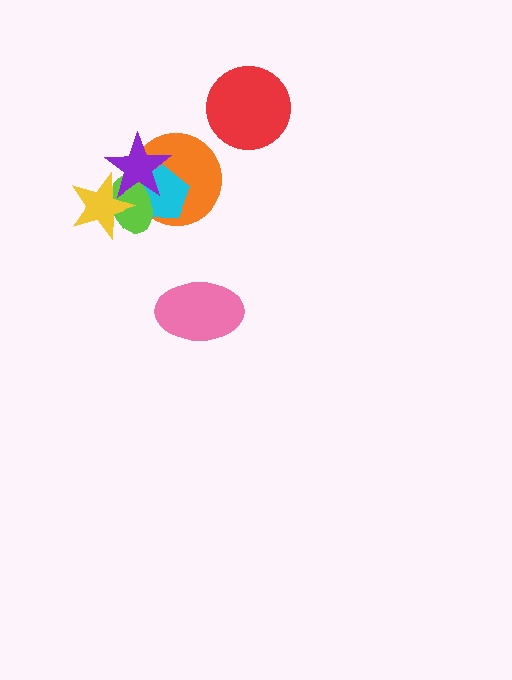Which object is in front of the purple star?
The yellow star is in front of the purple star.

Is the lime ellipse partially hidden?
Yes, it is partially covered by another shape.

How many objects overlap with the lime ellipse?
4 objects overlap with the lime ellipse.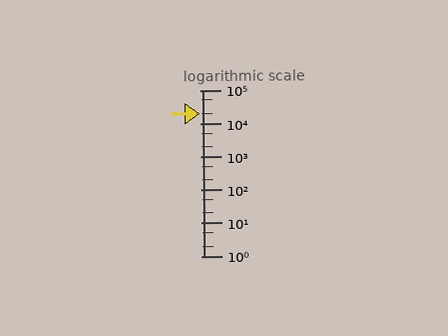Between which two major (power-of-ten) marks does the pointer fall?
The pointer is between 10000 and 100000.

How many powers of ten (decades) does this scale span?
The scale spans 5 decades, from 1 to 100000.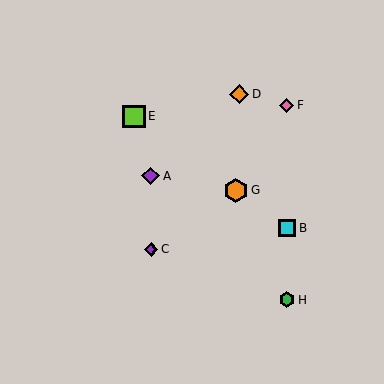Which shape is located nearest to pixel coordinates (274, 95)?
The pink diamond (labeled F) at (287, 105) is nearest to that location.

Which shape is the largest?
The orange hexagon (labeled G) is the largest.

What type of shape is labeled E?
Shape E is a lime square.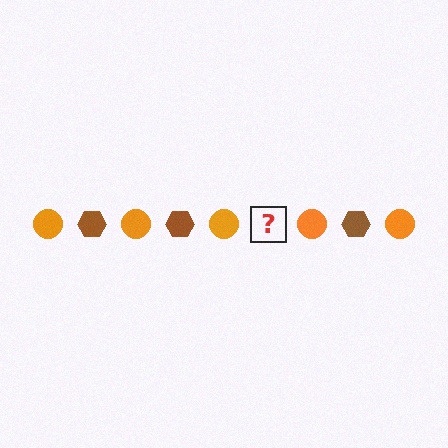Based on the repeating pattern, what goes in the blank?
The blank should be a brown hexagon.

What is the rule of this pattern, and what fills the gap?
The rule is that the pattern alternates between orange circle and brown hexagon. The gap should be filled with a brown hexagon.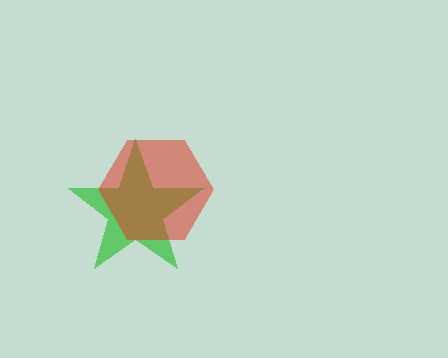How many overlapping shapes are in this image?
There are 2 overlapping shapes in the image.